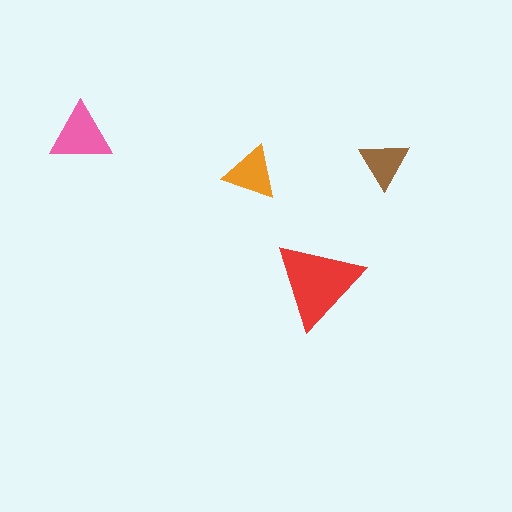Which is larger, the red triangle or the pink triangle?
The red one.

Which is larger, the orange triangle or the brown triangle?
The orange one.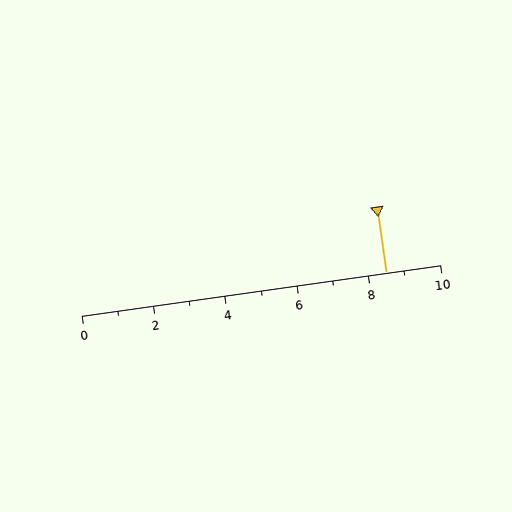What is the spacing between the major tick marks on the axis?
The major ticks are spaced 2 apart.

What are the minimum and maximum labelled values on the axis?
The axis runs from 0 to 10.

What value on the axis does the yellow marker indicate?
The marker indicates approximately 8.5.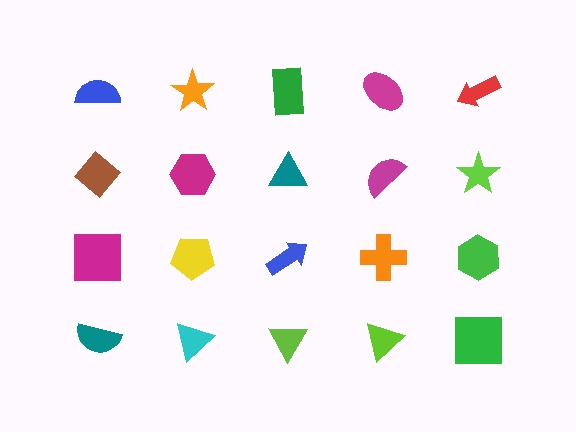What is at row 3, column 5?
A green hexagon.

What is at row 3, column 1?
A magenta square.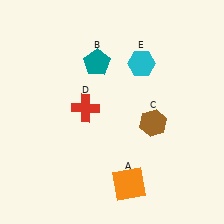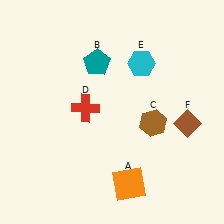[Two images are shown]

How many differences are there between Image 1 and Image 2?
There is 1 difference between the two images.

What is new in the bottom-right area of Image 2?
A brown diamond (F) was added in the bottom-right area of Image 2.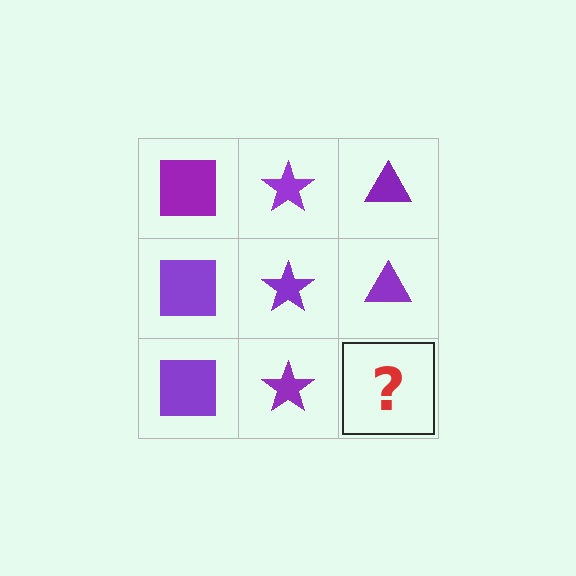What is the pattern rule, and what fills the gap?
The rule is that each column has a consistent shape. The gap should be filled with a purple triangle.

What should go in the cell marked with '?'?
The missing cell should contain a purple triangle.